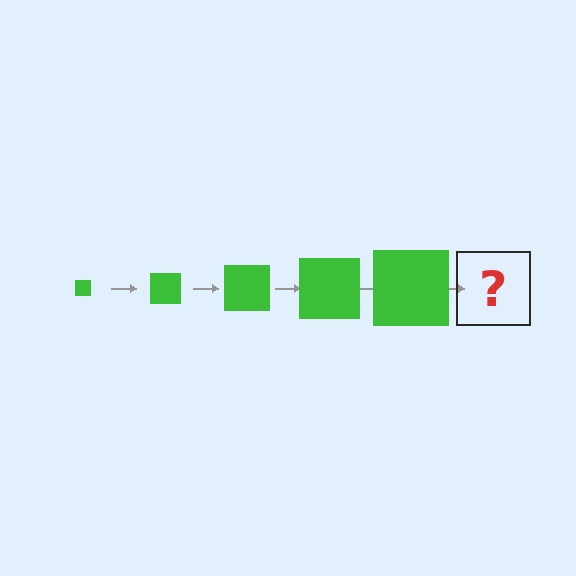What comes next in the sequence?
The next element should be a green square, larger than the previous one.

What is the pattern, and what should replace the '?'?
The pattern is that the square gets progressively larger each step. The '?' should be a green square, larger than the previous one.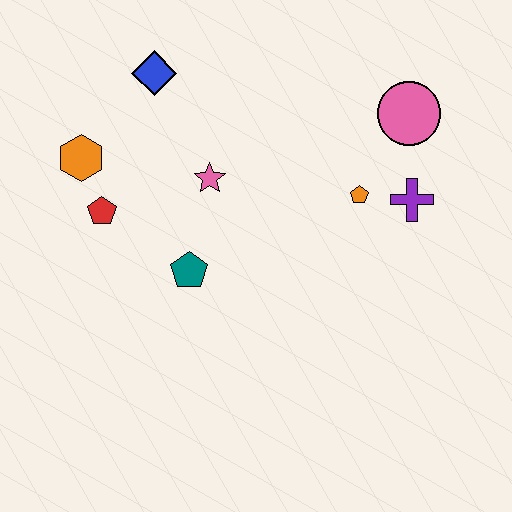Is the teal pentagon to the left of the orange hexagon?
No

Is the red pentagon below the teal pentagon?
No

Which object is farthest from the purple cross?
The orange hexagon is farthest from the purple cross.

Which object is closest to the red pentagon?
The orange hexagon is closest to the red pentagon.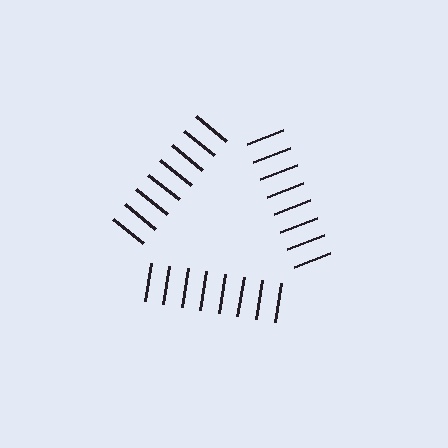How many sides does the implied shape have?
3 sides — the line-ends trace a triangle.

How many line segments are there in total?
24 — 8 along each of the 3 edges.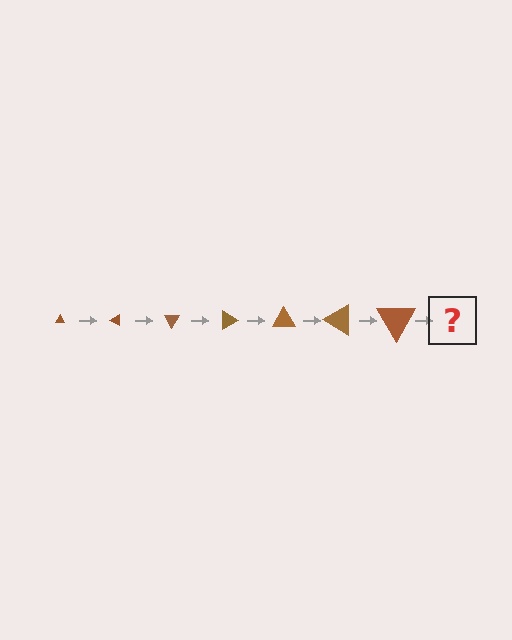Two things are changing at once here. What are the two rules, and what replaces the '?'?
The two rules are that the triangle grows larger each step and it rotates 30 degrees each step. The '?' should be a triangle, larger than the previous one and rotated 210 degrees from the start.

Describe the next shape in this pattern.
It should be a triangle, larger than the previous one and rotated 210 degrees from the start.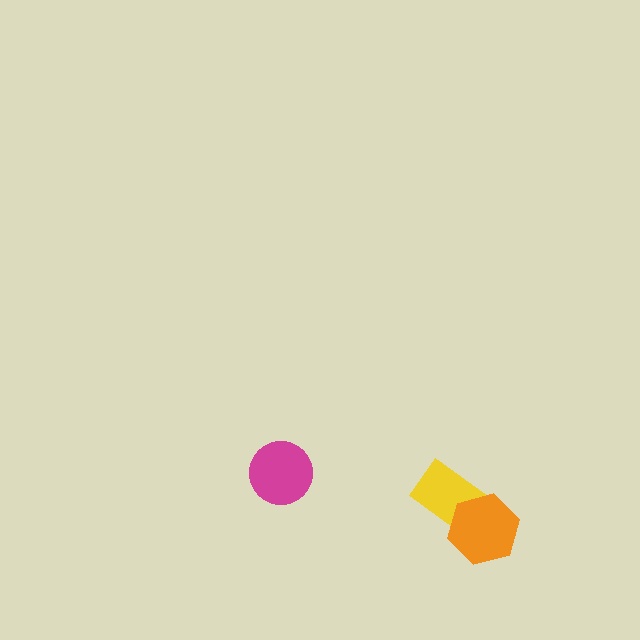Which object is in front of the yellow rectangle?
The orange hexagon is in front of the yellow rectangle.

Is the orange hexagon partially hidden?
No, no other shape covers it.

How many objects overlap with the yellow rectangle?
1 object overlaps with the yellow rectangle.